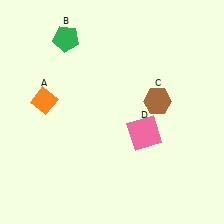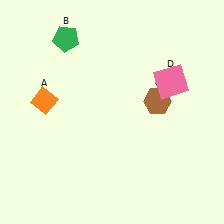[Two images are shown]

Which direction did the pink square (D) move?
The pink square (D) moved up.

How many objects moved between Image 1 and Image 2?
1 object moved between the two images.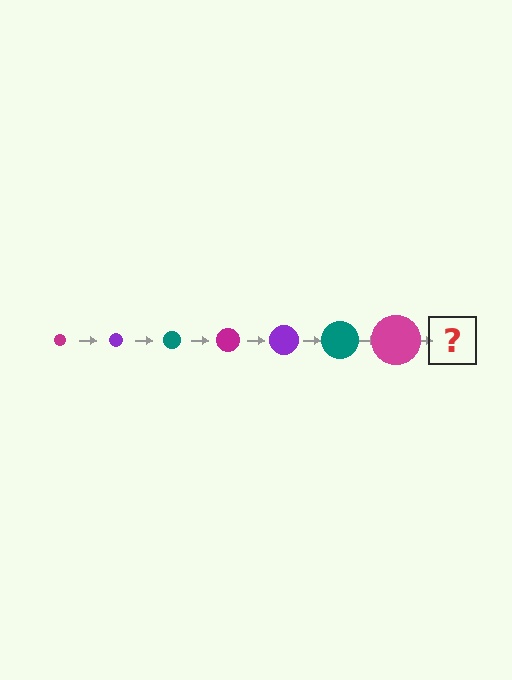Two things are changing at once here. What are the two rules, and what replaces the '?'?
The two rules are that the circle grows larger each step and the color cycles through magenta, purple, and teal. The '?' should be a purple circle, larger than the previous one.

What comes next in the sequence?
The next element should be a purple circle, larger than the previous one.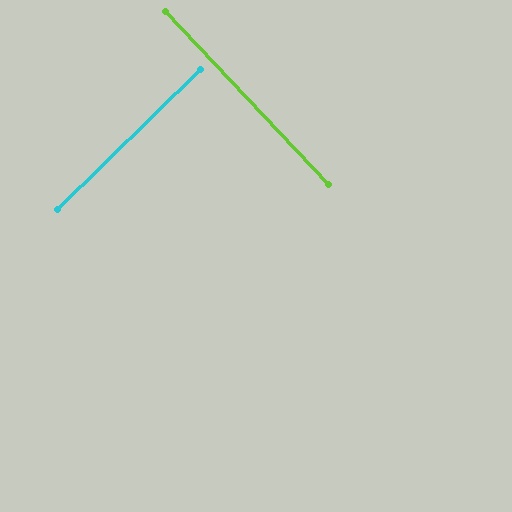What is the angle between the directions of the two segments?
Approximately 89 degrees.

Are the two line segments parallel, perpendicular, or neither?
Perpendicular — they meet at approximately 89°.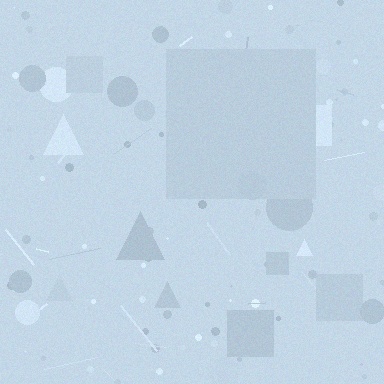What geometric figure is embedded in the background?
A square is embedded in the background.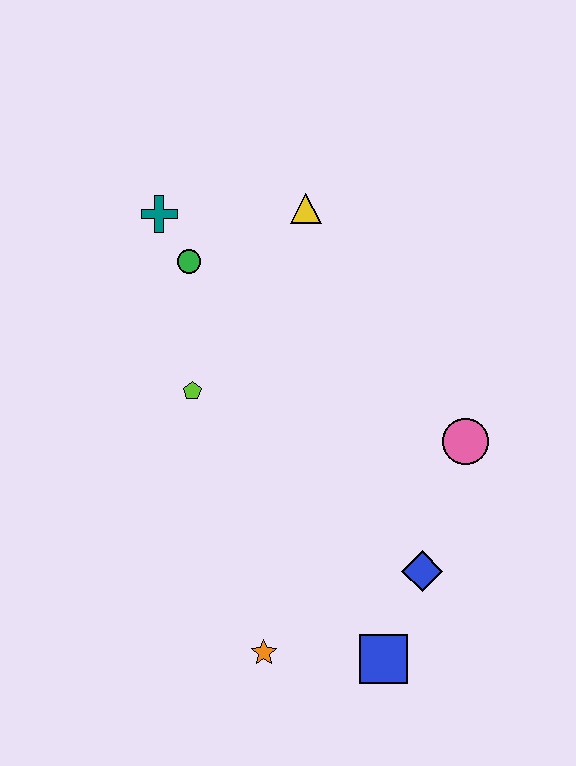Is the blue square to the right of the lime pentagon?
Yes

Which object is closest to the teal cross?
The green circle is closest to the teal cross.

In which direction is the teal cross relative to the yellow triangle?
The teal cross is to the left of the yellow triangle.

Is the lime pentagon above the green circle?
No